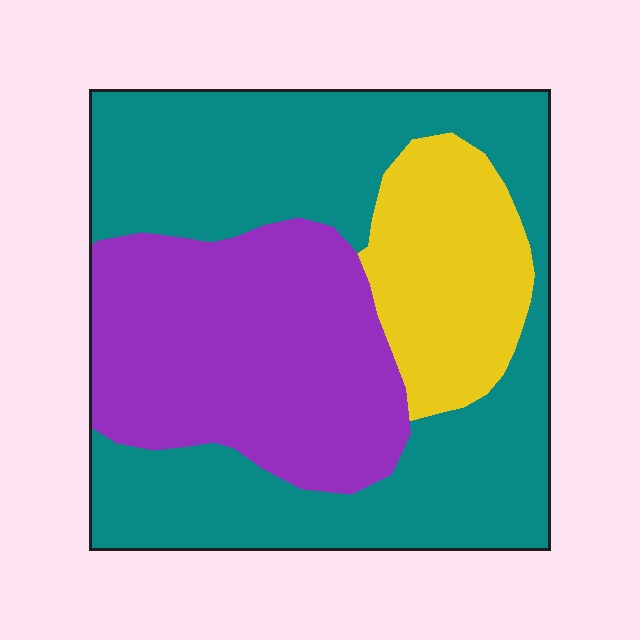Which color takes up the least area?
Yellow, at roughly 15%.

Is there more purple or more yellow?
Purple.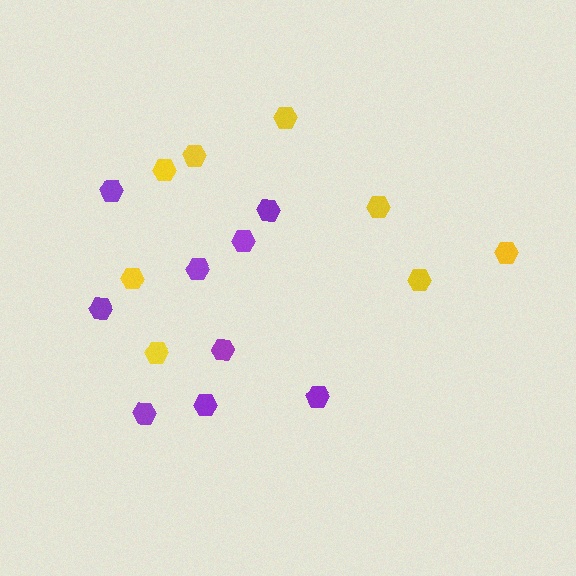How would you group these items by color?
There are 2 groups: one group of yellow hexagons (8) and one group of purple hexagons (9).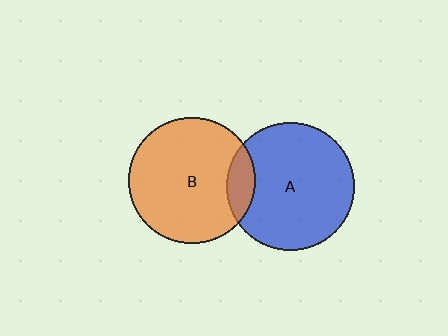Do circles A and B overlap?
Yes.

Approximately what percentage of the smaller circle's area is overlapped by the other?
Approximately 15%.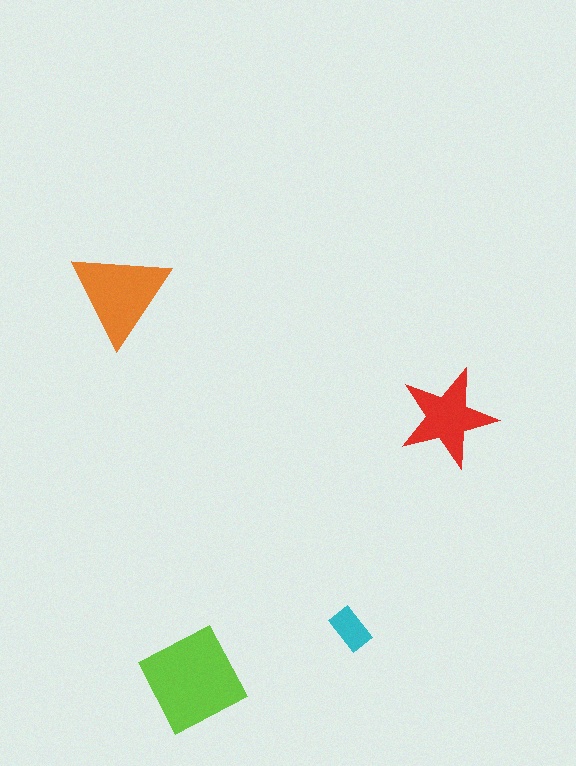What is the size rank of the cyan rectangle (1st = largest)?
4th.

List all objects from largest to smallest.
The lime square, the orange triangle, the red star, the cyan rectangle.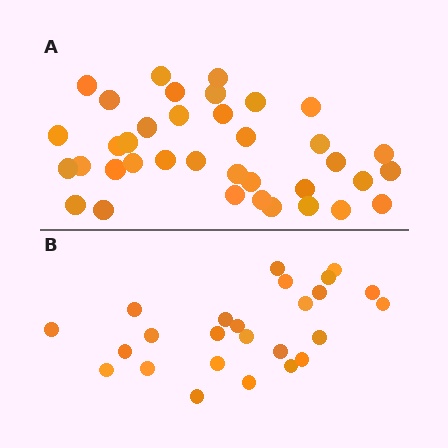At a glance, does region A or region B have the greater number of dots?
Region A (the top region) has more dots.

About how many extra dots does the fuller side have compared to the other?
Region A has roughly 12 or so more dots than region B.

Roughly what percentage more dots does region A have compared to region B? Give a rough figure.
About 50% more.